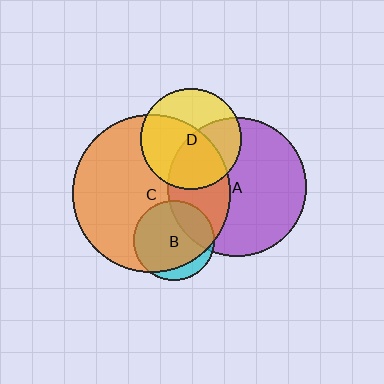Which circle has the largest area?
Circle C (orange).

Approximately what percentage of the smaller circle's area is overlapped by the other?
Approximately 85%.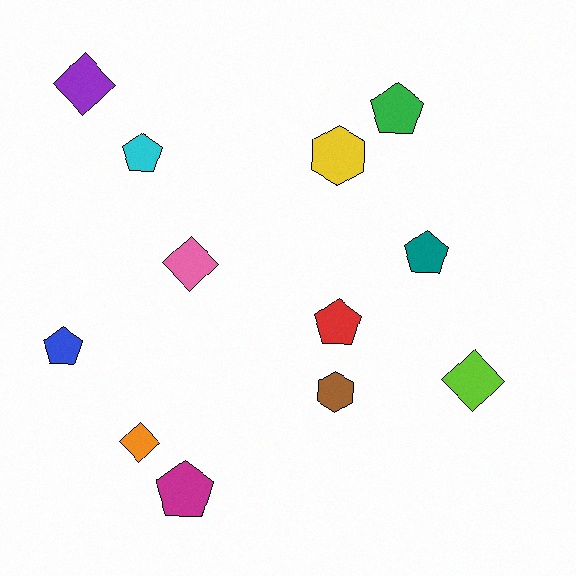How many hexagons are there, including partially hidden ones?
There are 2 hexagons.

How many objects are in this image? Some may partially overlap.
There are 12 objects.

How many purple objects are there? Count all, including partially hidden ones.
There is 1 purple object.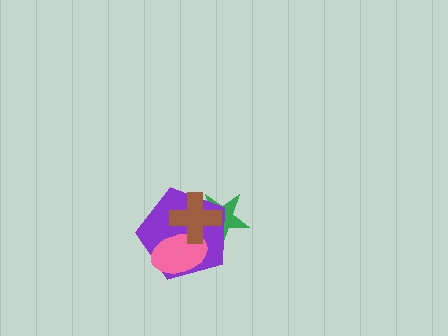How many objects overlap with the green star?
2 objects overlap with the green star.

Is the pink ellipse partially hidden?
Yes, it is partially covered by another shape.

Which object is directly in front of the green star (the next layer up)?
The purple pentagon is directly in front of the green star.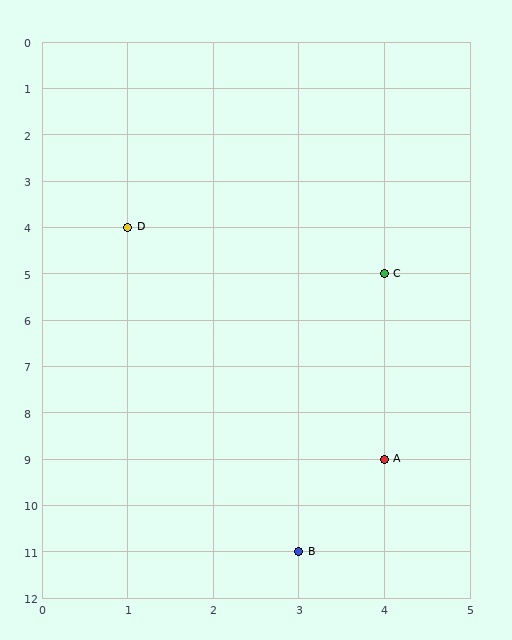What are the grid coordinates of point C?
Point C is at grid coordinates (4, 5).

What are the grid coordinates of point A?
Point A is at grid coordinates (4, 9).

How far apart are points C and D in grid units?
Points C and D are 3 columns and 1 row apart (about 3.2 grid units diagonally).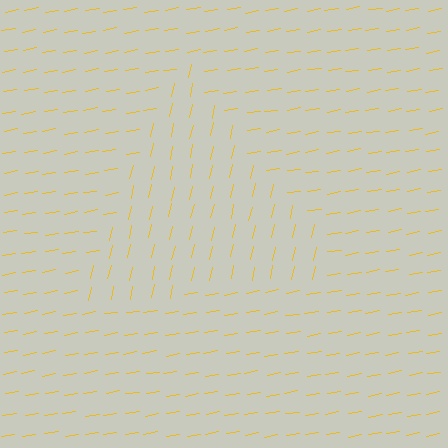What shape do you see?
I see a triangle.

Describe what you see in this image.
The image is filled with small yellow line segments. A triangle region in the image has lines oriented differently from the surrounding lines, creating a visible texture boundary.